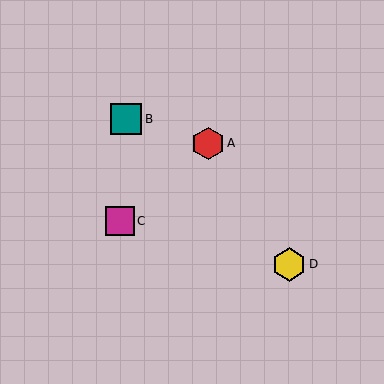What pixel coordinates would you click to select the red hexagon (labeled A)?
Click at (208, 143) to select the red hexagon A.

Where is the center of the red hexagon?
The center of the red hexagon is at (208, 143).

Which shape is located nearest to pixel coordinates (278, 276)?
The yellow hexagon (labeled D) at (289, 264) is nearest to that location.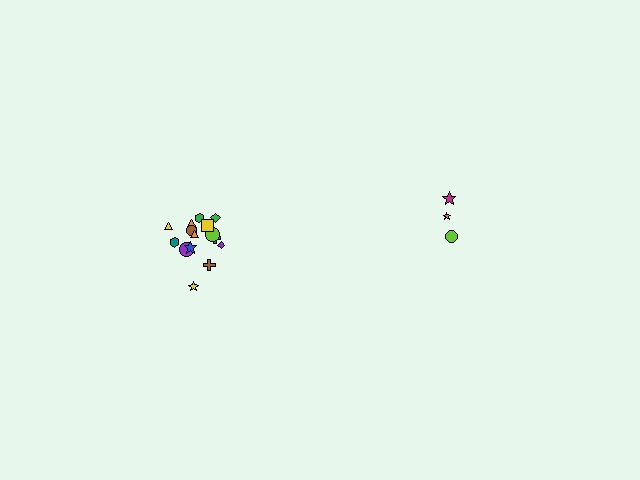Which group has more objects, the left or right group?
The left group.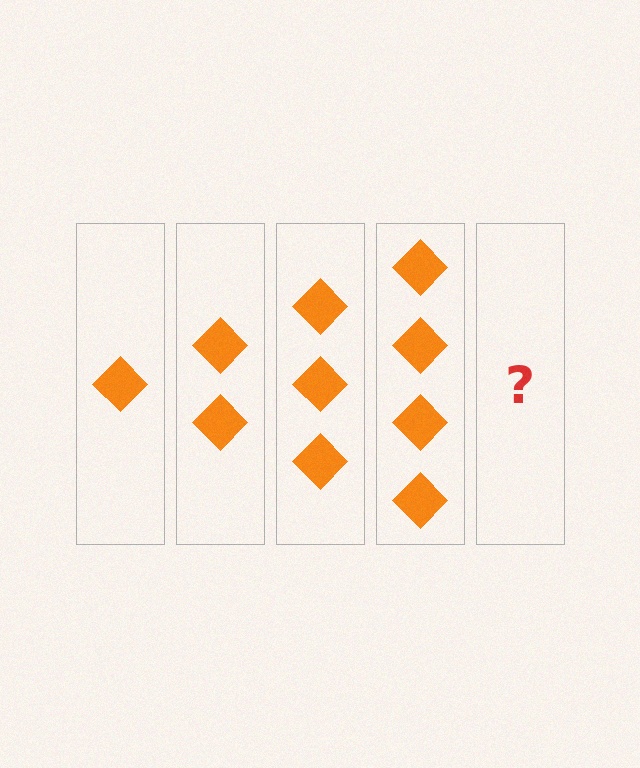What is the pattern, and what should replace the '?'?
The pattern is that each step adds one more diamond. The '?' should be 5 diamonds.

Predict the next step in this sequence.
The next step is 5 diamonds.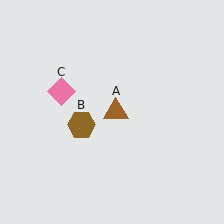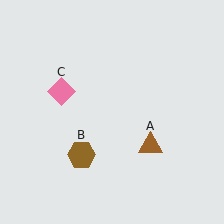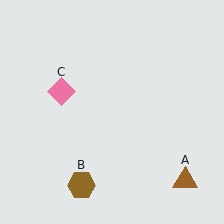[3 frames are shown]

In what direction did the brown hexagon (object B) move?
The brown hexagon (object B) moved down.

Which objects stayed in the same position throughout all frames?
Pink diamond (object C) remained stationary.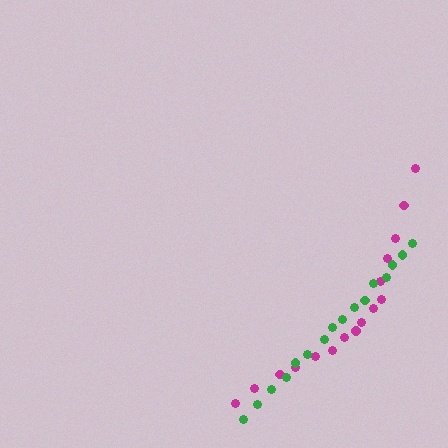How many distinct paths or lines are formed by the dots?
There are 2 distinct paths.